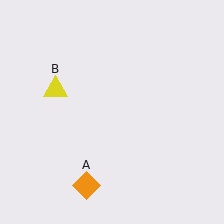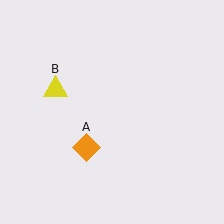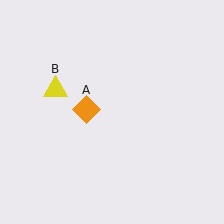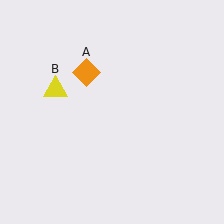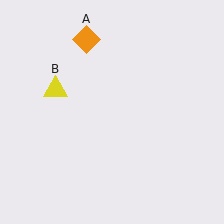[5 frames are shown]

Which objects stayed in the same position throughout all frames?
Yellow triangle (object B) remained stationary.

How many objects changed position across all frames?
1 object changed position: orange diamond (object A).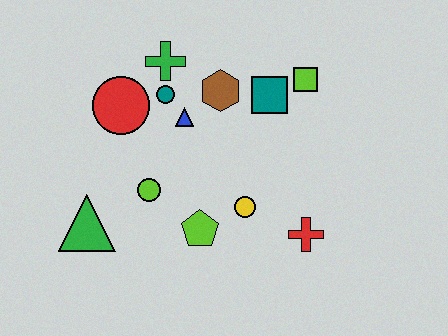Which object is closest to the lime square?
The teal square is closest to the lime square.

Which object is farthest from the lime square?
The green triangle is farthest from the lime square.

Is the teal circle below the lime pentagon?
No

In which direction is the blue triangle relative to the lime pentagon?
The blue triangle is above the lime pentagon.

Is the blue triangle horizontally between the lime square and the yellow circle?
No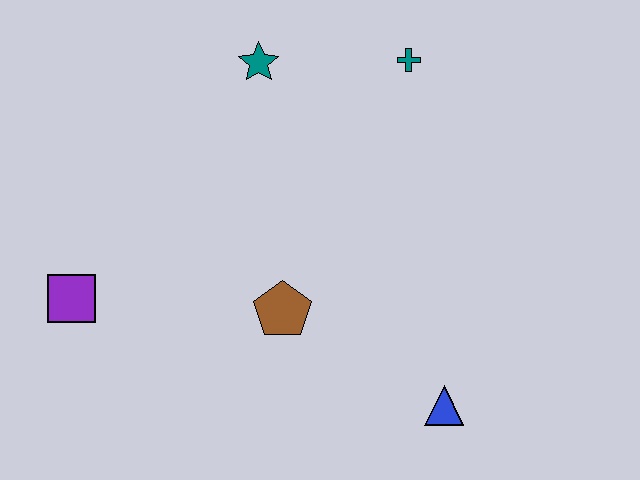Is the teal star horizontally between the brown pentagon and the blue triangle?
No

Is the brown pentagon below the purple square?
Yes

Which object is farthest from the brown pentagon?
The teal cross is farthest from the brown pentagon.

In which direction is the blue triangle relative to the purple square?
The blue triangle is to the right of the purple square.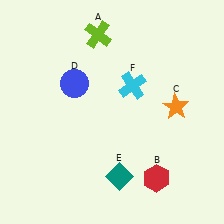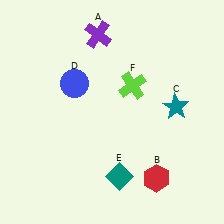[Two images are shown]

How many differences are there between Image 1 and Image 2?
There are 3 differences between the two images.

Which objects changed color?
A changed from lime to purple. C changed from orange to teal. F changed from cyan to lime.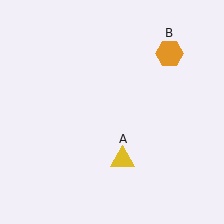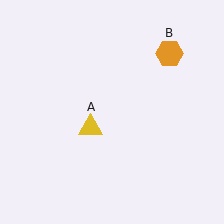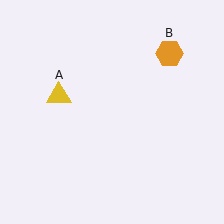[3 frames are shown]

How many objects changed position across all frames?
1 object changed position: yellow triangle (object A).